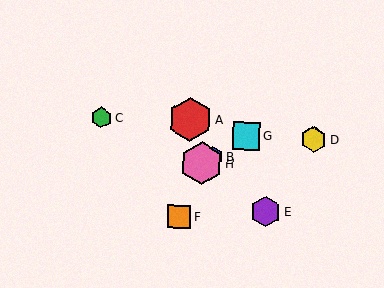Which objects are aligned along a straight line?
Objects B, G, H are aligned along a straight line.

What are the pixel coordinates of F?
Object F is at (179, 217).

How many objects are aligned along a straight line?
3 objects (B, G, H) are aligned along a straight line.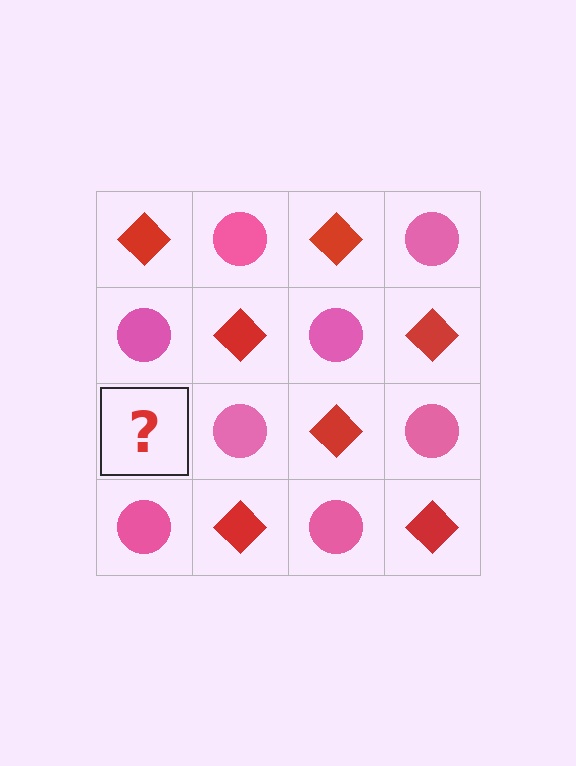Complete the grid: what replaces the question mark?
The question mark should be replaced with a red diamond.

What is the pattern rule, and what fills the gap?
The rule is that it alternates red diamond and pink circle in a checkerboard pattern. The gap should be filled with a red diamond.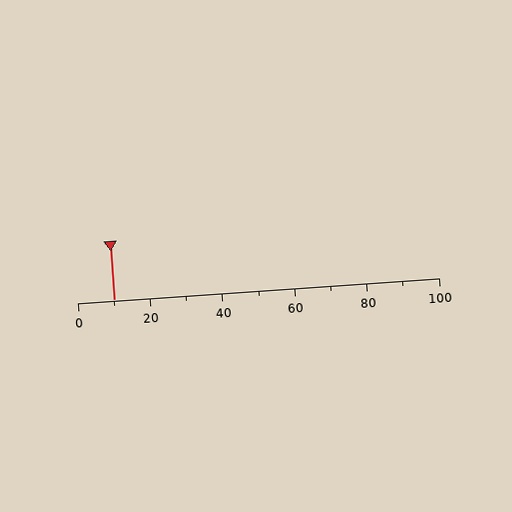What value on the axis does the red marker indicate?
The marker indicates approximately 10.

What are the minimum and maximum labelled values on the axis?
The axis runs from 0 to 100.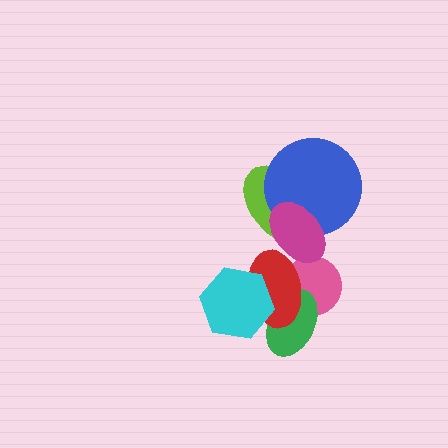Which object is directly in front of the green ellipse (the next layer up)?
The red ellipse is directly in front of the green ellipse.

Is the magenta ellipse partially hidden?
No, no other shape covers it.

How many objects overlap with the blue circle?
2 objects overlap with the blue circle.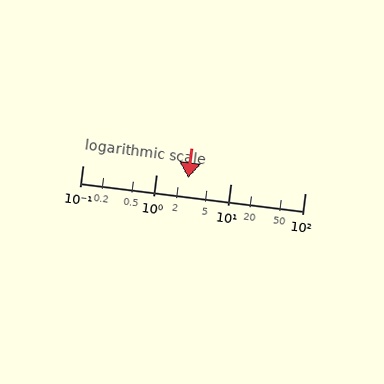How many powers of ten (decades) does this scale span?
The scale spans 3 decades, from 0.1 to 100.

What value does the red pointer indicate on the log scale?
The pointer indicates approximately 2.7.